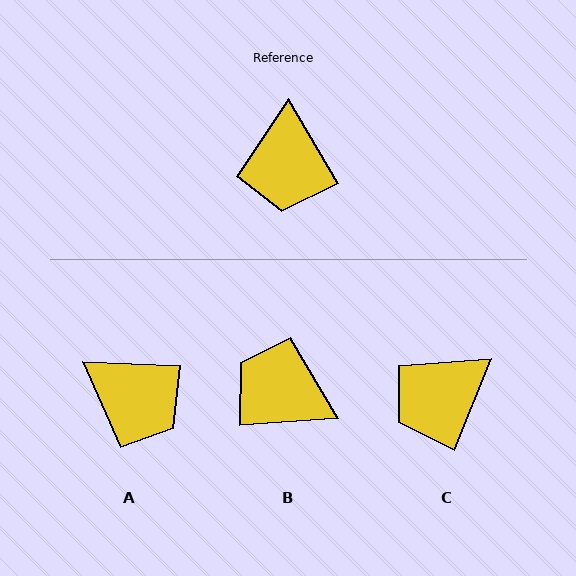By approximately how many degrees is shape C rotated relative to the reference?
Approximately 52 degrees clockwise.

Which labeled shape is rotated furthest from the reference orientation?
B, about 116 degrees away.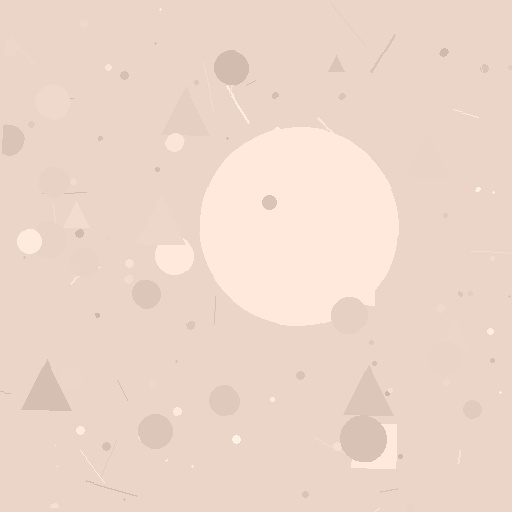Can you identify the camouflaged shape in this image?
The camouflaged shape is a circle.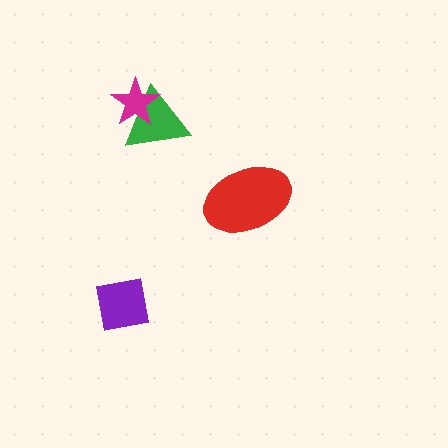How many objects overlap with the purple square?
0 objects overlap with the purple square.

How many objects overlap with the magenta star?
1 object overlaps with the magenta star.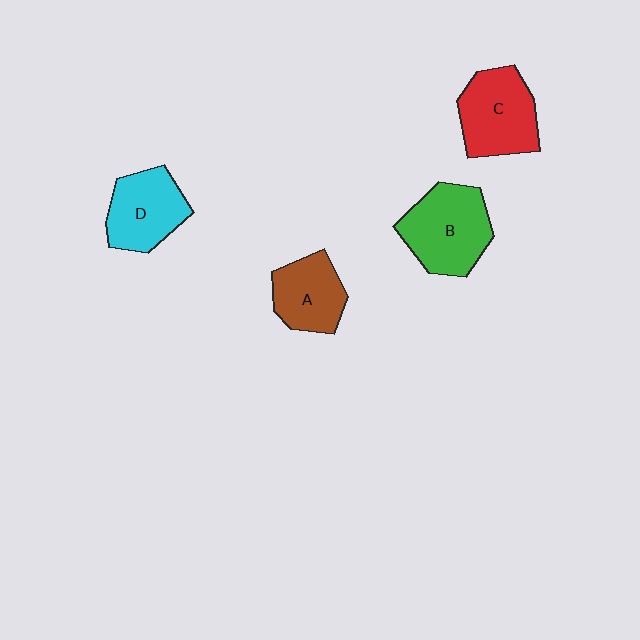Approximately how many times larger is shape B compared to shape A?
Approximately 1.4 times.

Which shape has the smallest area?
Shape A (brown).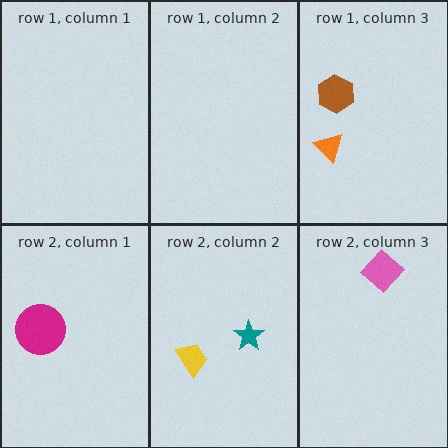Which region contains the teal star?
The row 2, column 2 region.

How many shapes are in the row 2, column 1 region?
1.